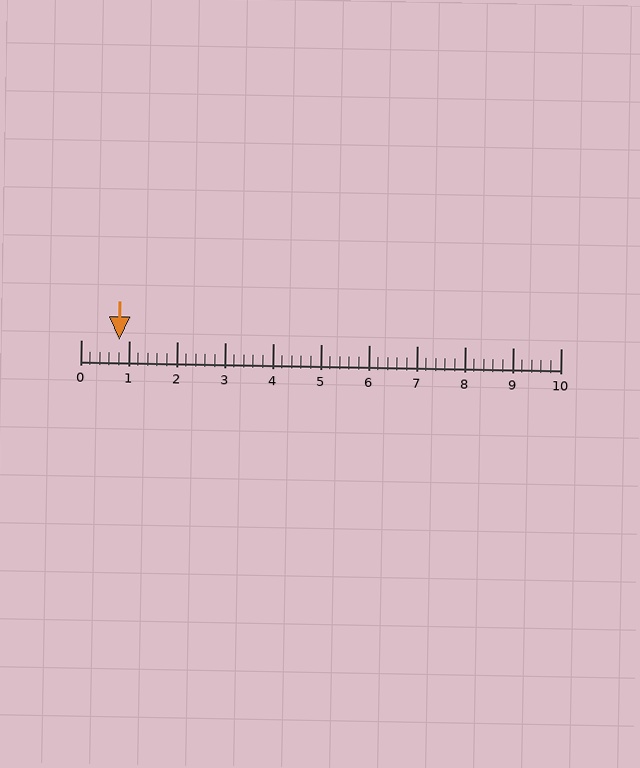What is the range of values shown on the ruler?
The ruler shows values from 0 to 10.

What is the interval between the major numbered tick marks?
The major tick marks are spaced 1 units apart.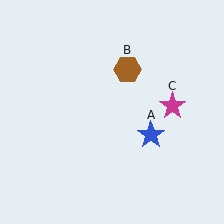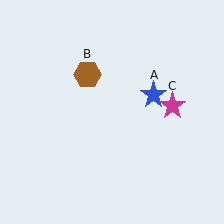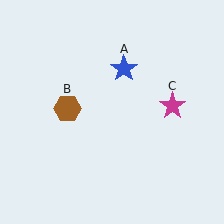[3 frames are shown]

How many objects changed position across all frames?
2 objects changed position: blue star (object A), brown hexagon (object B).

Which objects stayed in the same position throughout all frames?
Magenta star (object C) remained stationary.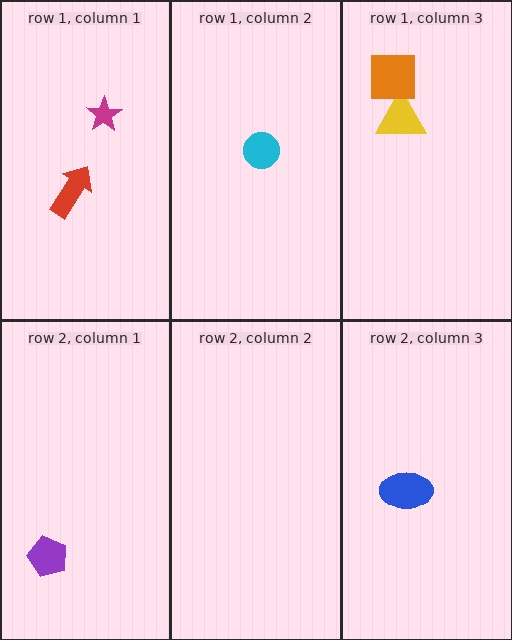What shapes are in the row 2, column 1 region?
The purple pentagon.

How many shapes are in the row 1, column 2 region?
1.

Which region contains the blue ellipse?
The row 2, column 3 region.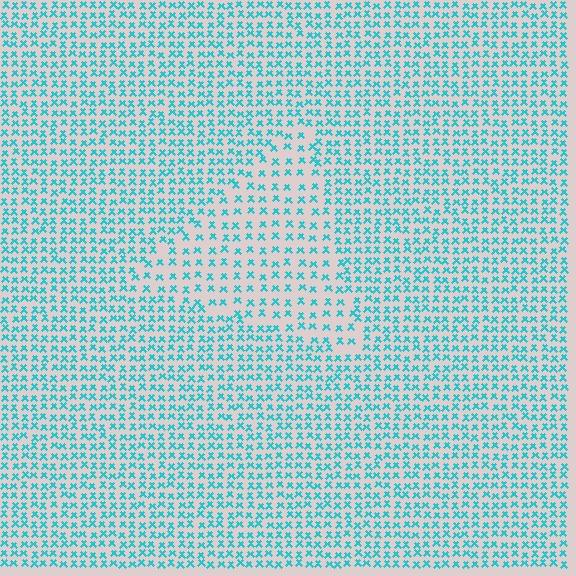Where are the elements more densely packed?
The elements are more densely packed outside the triangle boundary.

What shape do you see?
I see a triangle.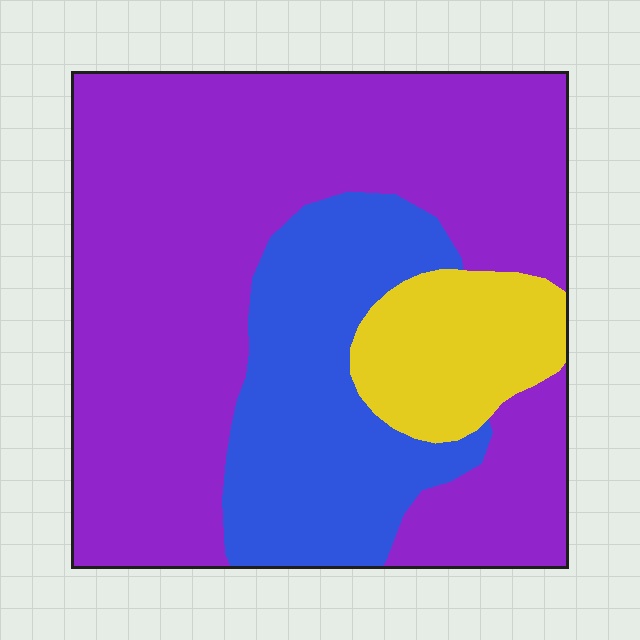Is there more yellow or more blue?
Blue.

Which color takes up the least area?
Yellow, at roughly 10%.